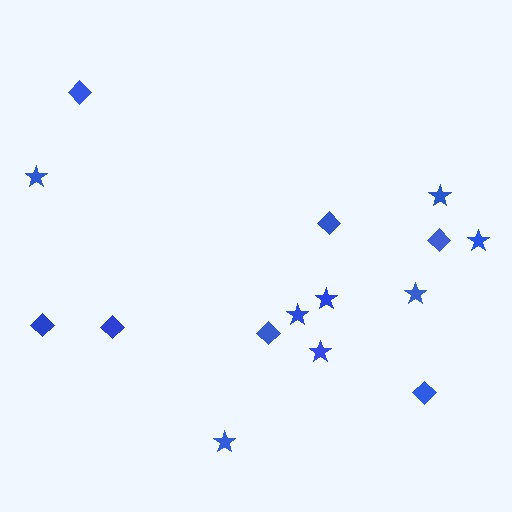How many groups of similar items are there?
There are 2 groups: one group of stars (8) and one group of diamonds (7).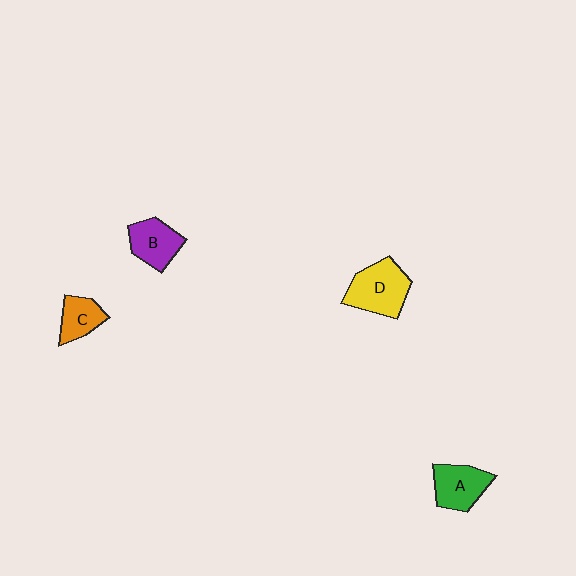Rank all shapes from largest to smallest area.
From largest to smallest: D (yellow), A (green), B (purple), C (orange).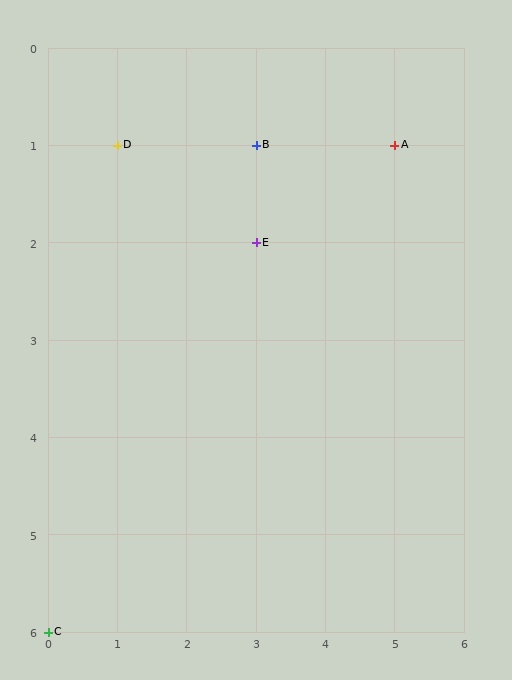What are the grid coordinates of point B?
Point B is at grid coordinates (3, 1).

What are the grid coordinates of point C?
Point C is at grid coordinates (0, 6).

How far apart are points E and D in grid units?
Points E and D are 2 columns and 1 row apart (about 2.2 grid units diagonally).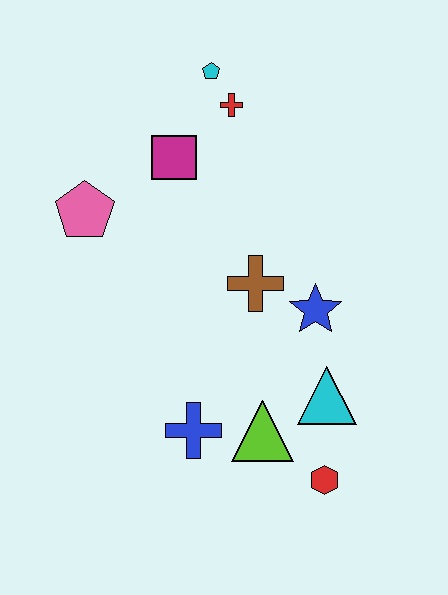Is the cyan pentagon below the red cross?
No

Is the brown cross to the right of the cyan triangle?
No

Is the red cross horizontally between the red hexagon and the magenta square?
Yes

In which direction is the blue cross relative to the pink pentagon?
The blue cross is below the pink pentagon.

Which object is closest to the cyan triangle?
The lime triangle is closest to the cyan triangle.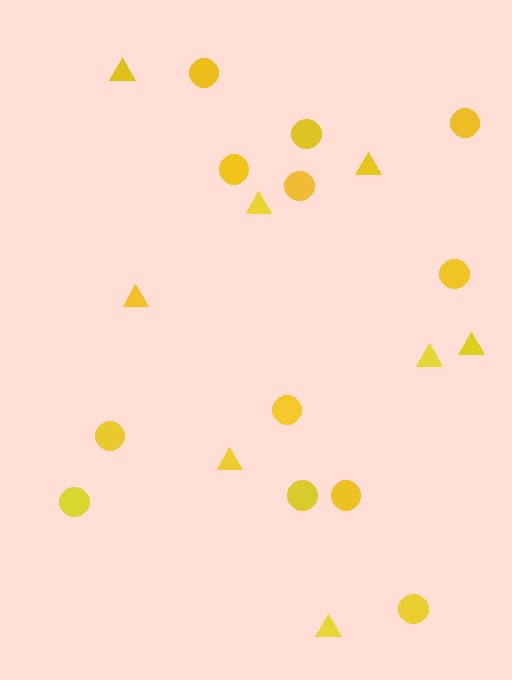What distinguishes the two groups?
There are 2 groups: one group of circles (12) and one group of triangles (8).